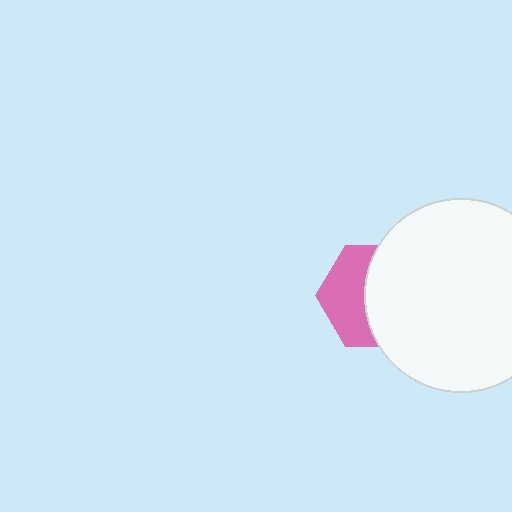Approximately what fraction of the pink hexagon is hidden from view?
Roughly 57% of the pink hexagon is hidden behind the white circle.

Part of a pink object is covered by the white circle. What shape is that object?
It is a hexagon.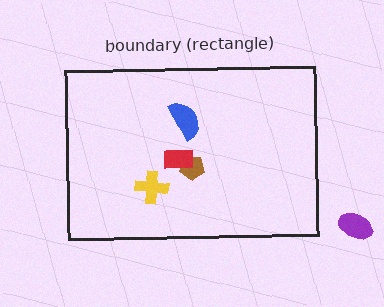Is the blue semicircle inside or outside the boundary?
Inside.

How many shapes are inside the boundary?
4 inside, 1 outside.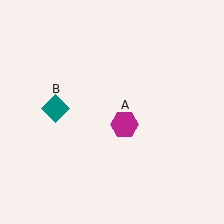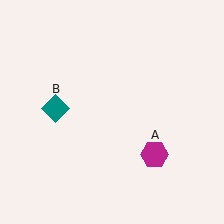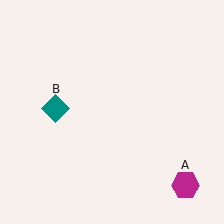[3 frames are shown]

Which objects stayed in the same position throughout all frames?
Teal diamond (object B) remained stationary.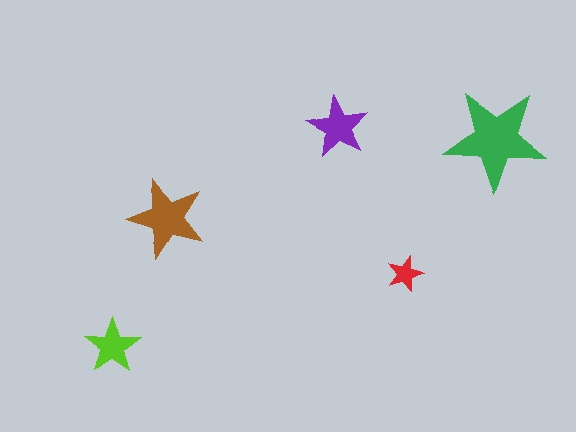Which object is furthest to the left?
The lime star is leftmost.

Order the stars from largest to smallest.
the green one, the brown one, the purple one, the lime one, the red one.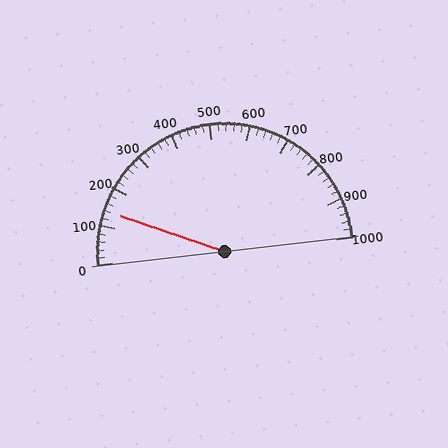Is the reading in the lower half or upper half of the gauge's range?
The reading is in the lower half of the range (0 to 1000).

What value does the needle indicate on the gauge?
The needle indicates approximately 140.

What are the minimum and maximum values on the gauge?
The gauge ranges from 0 to 1000.